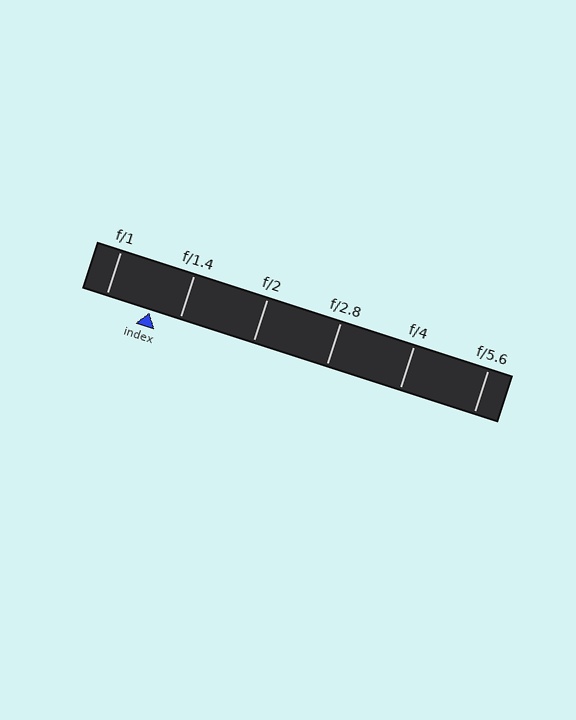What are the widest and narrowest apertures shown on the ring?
The widest aperture shown is f/1 and the narrowest is f/5.6.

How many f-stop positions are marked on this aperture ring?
There are 6 f-stop positions marked.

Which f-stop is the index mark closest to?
The index mark is closest to f/1.4.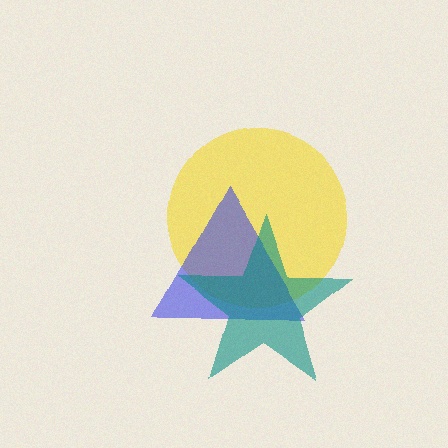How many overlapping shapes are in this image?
There are 3 overlapping shapes in the image.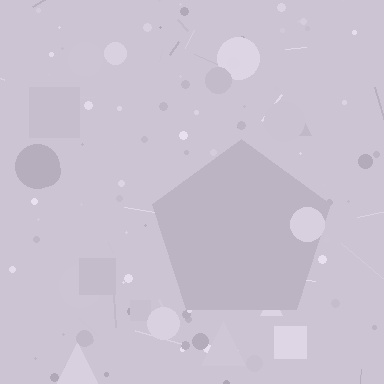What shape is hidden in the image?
A pentagon is hidden in the image.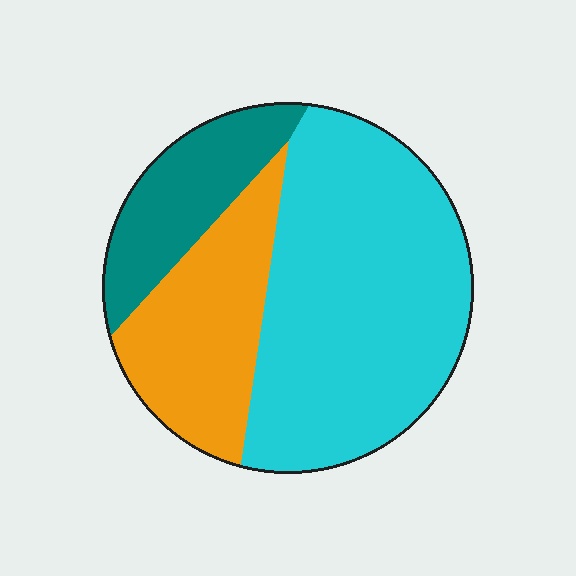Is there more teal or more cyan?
Cyan.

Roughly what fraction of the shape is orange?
Orange takes up about one quarter (1/4) of the shape.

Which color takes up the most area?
Cyan, at roughly 55%.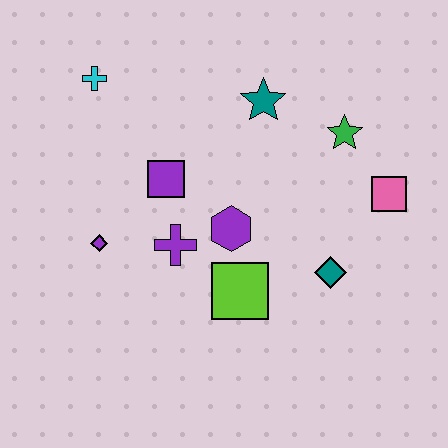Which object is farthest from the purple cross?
The pink square is farthest from the purple cross.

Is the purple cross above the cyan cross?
No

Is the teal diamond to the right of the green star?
No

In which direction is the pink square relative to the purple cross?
The pink square is to the right of the purple cross.